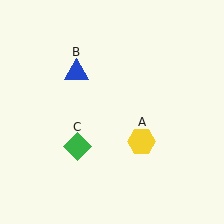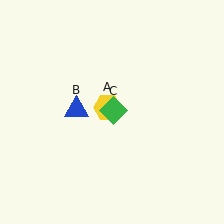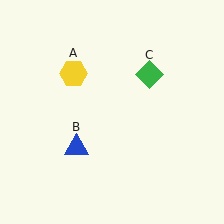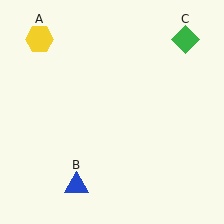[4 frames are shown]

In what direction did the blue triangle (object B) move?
The blue triangle (object B) moved down.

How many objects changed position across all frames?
3 objects changed position: yellow hexagon (object A), blue triangle (object B), green diamond (object C).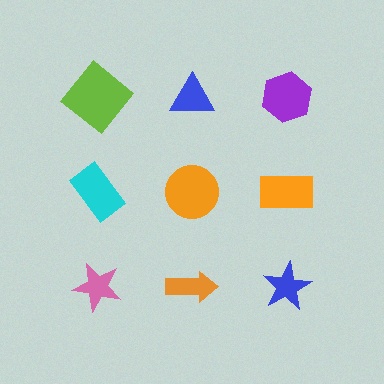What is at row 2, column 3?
An orange rectangle.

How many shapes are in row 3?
3 shapes.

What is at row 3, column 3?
A blue star.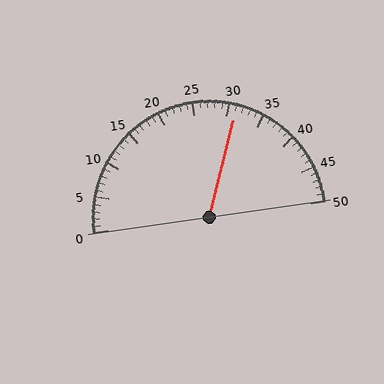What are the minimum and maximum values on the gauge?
The gauge ranges from 0 to 50.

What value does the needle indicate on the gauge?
The needle indicates approximately 31.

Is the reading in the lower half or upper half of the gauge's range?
The reading is in the upper half of the range (0 to 50).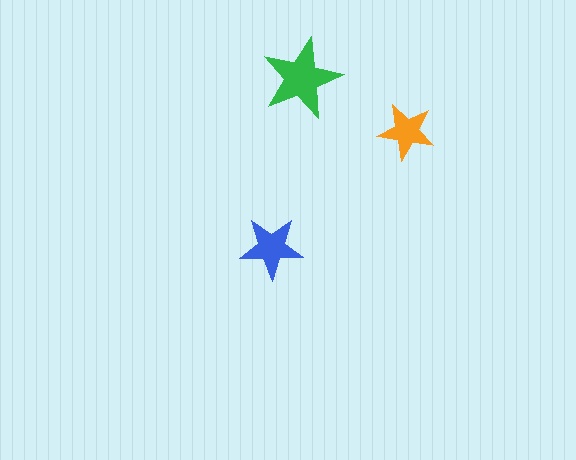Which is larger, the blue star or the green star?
The green one.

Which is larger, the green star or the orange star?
The green one.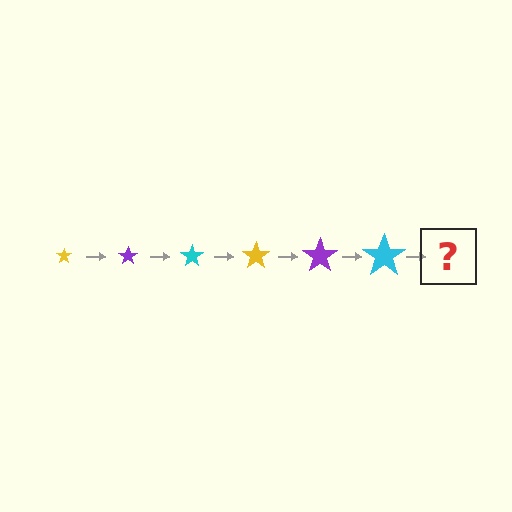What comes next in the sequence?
The next element should be a yellow star, larger than the previous one.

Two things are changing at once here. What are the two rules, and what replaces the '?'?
The two rules are that the star grows larger each step and the color cycles through yellow, purple, and cyan. The '?' should be a yellow star, larger than the previous one.